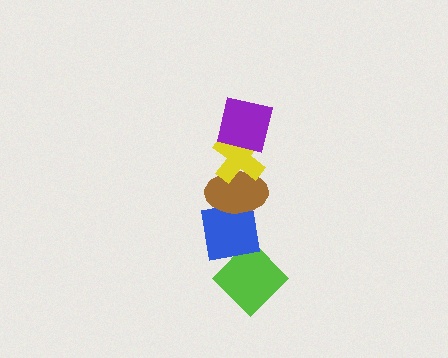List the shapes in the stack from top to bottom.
From top to bottom: the purple square, the yellow cross, the brown ellipse, the blue square, the lime diamond.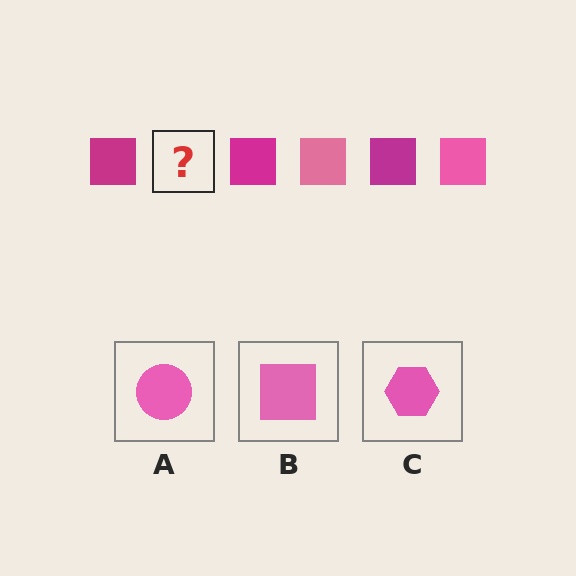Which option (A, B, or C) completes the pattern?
B.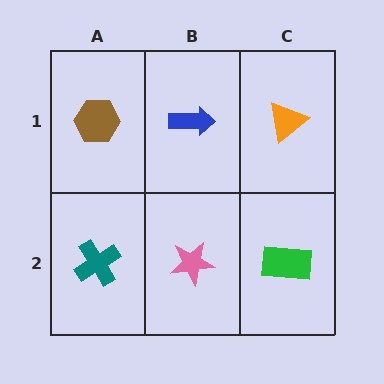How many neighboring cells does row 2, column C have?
2.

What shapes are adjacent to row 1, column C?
A green rectangle (row 2, column C), a blue arrow (row 1, column B).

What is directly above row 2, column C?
An orange triangle.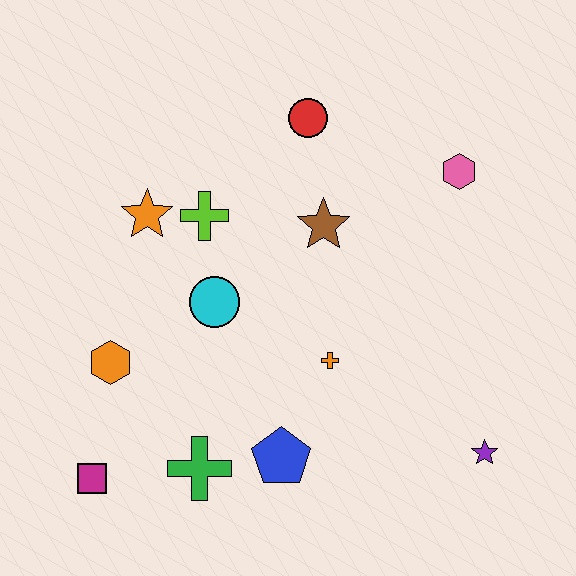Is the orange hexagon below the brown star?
Yes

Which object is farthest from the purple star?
The orange star is farthest from the purple star.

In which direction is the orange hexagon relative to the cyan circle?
The orange hexagon is to the left of the cyan circle.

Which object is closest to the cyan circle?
The lime cross is closest to the cyan circle.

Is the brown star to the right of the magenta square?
Yes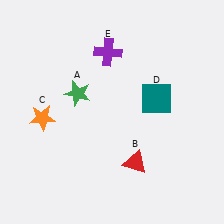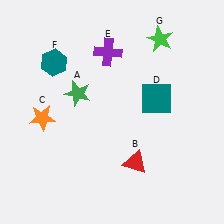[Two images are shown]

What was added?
A teal hexagon (F), a green star (G) were added in Image 2.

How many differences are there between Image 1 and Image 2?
There are 2 differences between the two images.